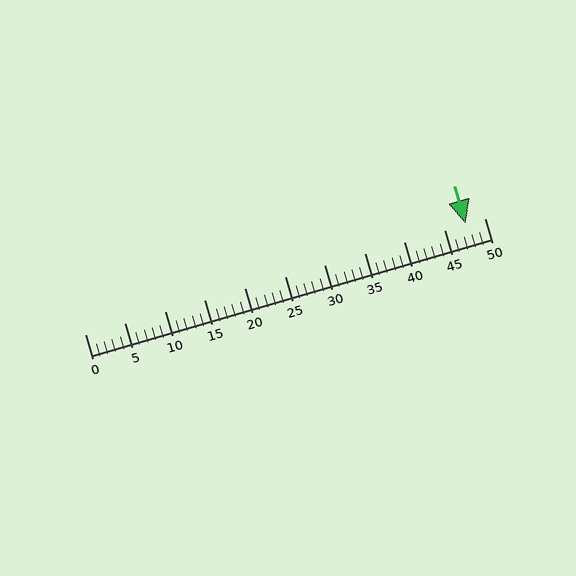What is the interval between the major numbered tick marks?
The major tick marks are spaced 5 units apart.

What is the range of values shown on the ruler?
The ruler shows values from 0 to 50.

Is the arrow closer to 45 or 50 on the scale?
The arrow is closer to 50.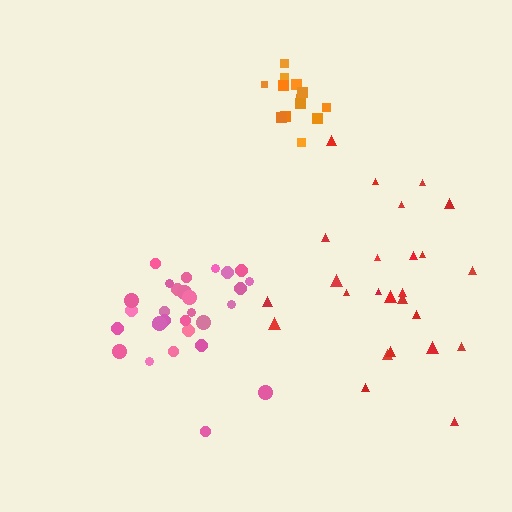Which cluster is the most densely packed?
Orange.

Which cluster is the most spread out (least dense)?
Red.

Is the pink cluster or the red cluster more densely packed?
Pink.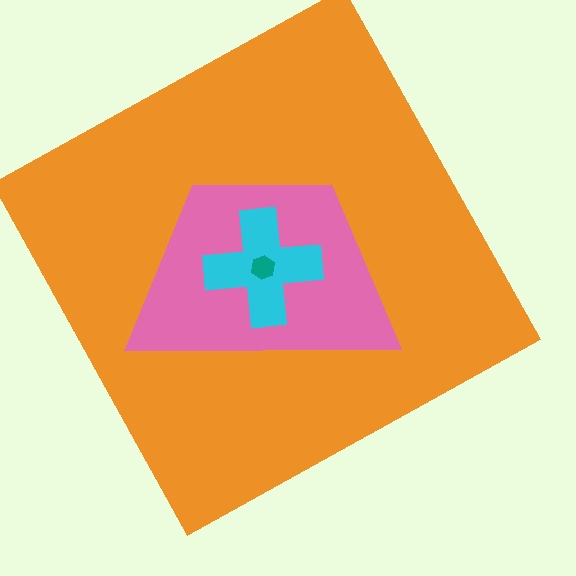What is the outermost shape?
The orange square.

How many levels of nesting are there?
4.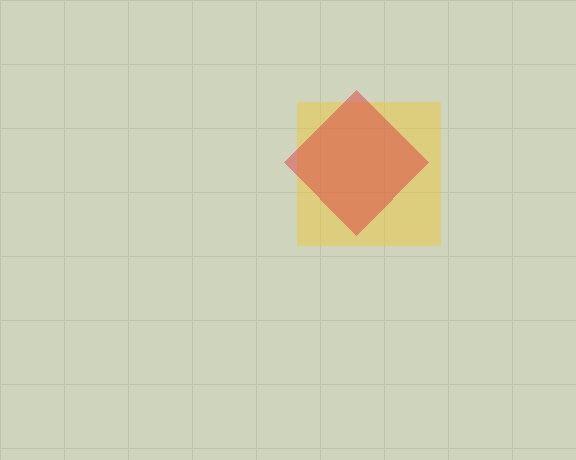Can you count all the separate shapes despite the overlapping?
Yes, there are 2 separate shapes.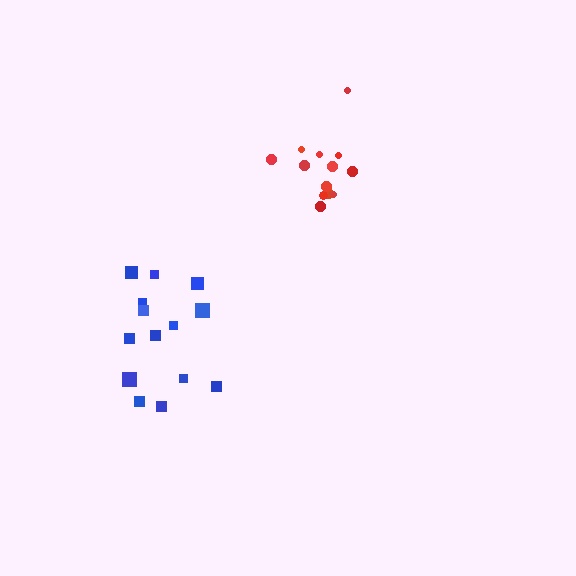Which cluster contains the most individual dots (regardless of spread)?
Blue (14).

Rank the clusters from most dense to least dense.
red, blue.